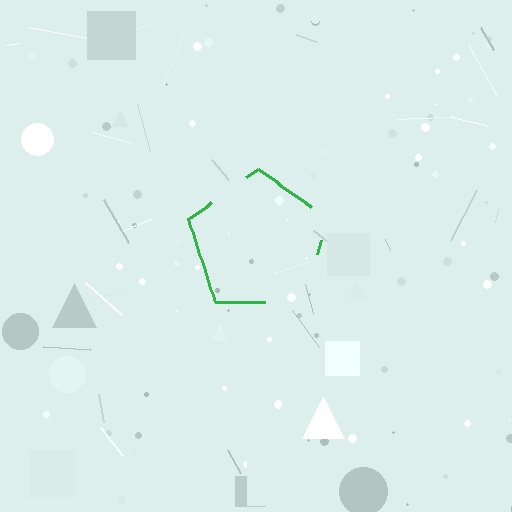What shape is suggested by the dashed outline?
The dashed outline suggests a pentagon.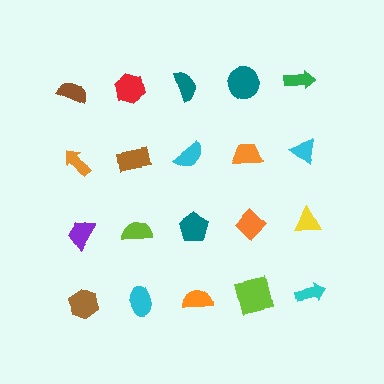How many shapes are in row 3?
5 shapes.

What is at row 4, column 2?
A cyan ellipse.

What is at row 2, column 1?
An orange arrow.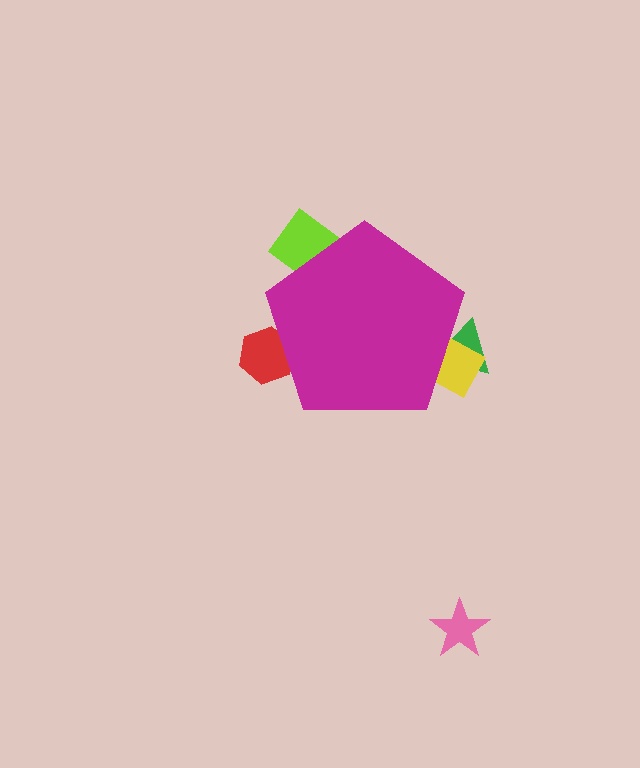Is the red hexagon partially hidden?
Yes, the red hexagon is partially hidden behind the magenta pentagon.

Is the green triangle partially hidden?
Yes, the green triangle is partially hidden behind the magenta pentagon.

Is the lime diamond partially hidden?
Yes, the lime diamond is partially hidden behind the magenta pentagon.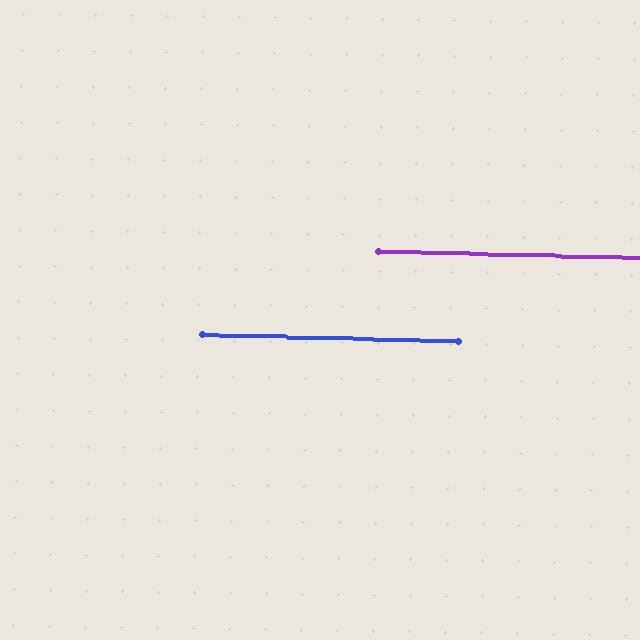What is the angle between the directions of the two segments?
Approximately 0 degrees.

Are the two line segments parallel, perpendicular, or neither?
Parallel — their directions differ by only 0.2°.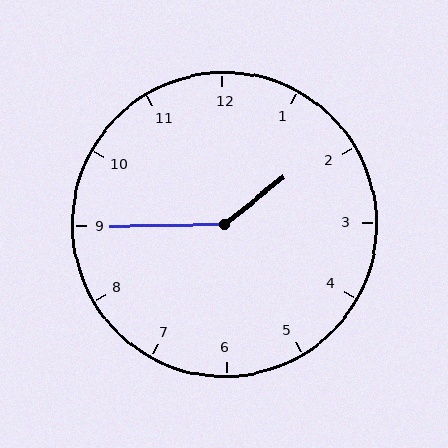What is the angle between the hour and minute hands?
Approximately 142 degrees.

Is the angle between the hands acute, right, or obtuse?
It is obtuse.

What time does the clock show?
1:45.